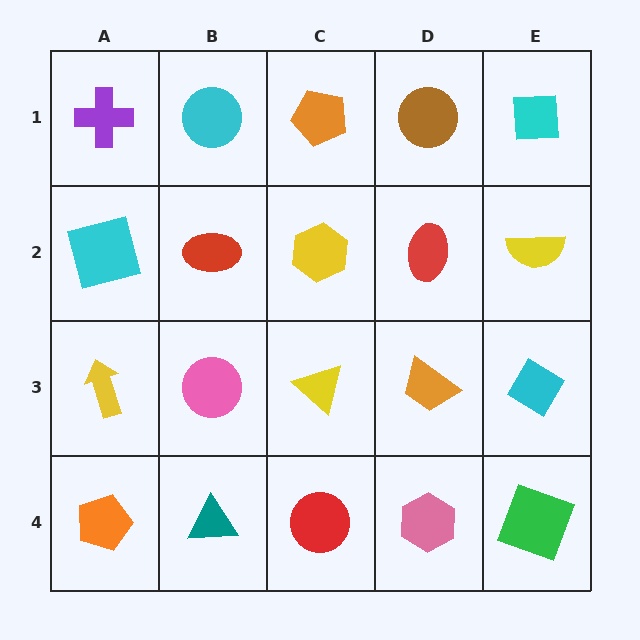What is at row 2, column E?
A yellow semicircle.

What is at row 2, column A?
A cyan square.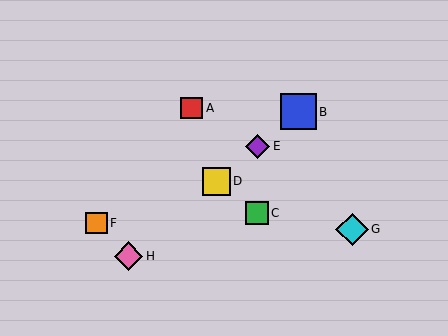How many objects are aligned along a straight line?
4 objects (B, D, E, H) are aligned along a straight line.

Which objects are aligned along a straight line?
Objects B, D, E, H are aligned along a straight line.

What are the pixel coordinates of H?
Object H is at (128, 256).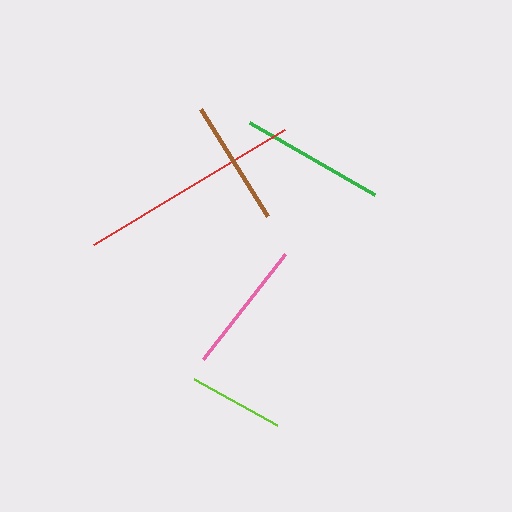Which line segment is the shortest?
The lime line is the shortest at approximately 95 pixels.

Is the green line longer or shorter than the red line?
The red line is longer than the green line.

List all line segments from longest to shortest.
From longest to shortest: red, green, pink, brown, lime.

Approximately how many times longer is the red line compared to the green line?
The red line is approximately 1.5 times the length of the green line.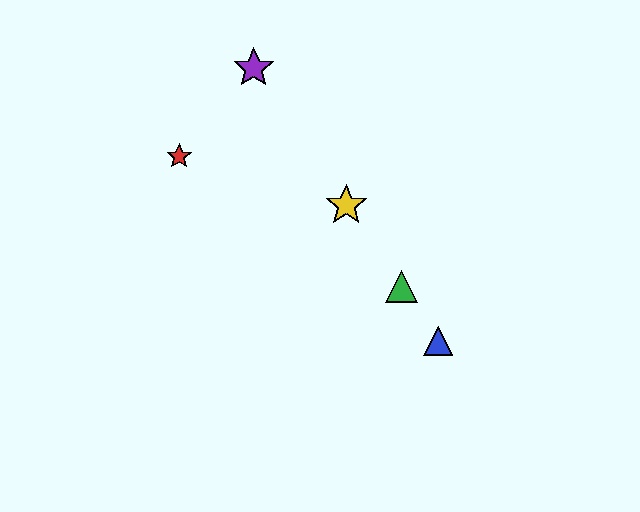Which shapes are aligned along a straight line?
The blue triangle, the green triangle, the yellow star, the purple star are aligned along a straight line.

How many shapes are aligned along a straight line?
4 shapes (the blue triangle, the green triangle, the yellow star, the purple star) are aligned along a straight line.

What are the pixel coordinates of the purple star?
The purple star is at (254, 68).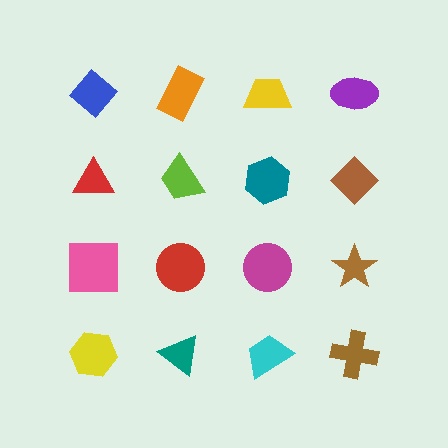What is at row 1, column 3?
A yellow trapezoid.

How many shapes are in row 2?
4 shapes.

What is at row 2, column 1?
A red triangle.